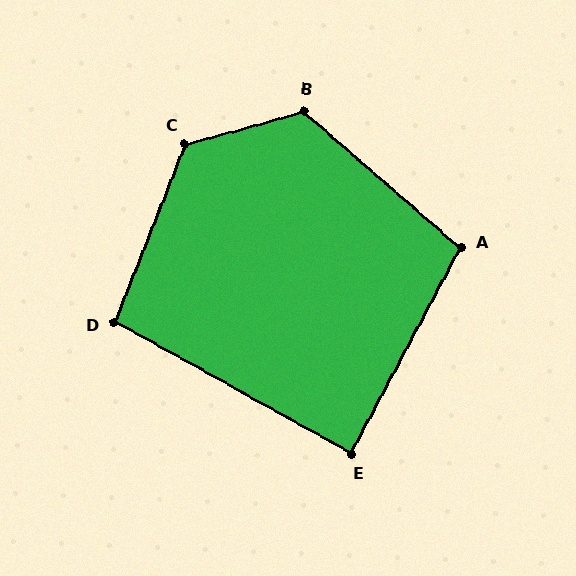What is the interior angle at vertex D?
Approximately 97 degrees (obtuse).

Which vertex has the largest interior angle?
C, at approximately 127 degrees.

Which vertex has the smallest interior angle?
E, at approximately 89 degrees.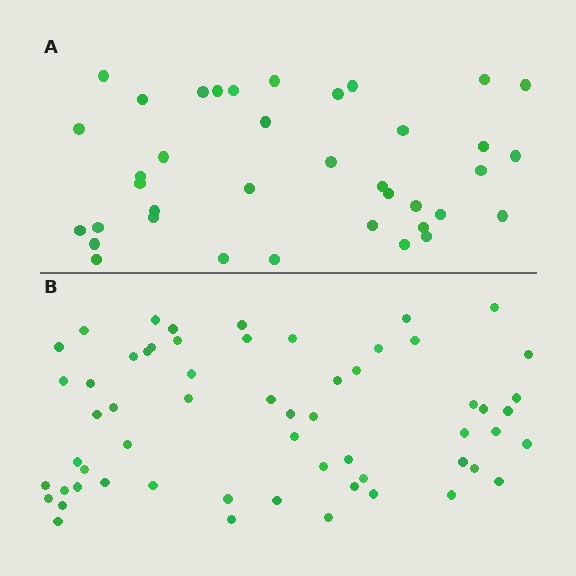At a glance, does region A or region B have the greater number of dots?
Region B (the bottom region) has more dots.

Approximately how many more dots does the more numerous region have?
Region B has approximately 20 more dots than region A.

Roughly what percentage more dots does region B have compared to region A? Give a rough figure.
About 55% more.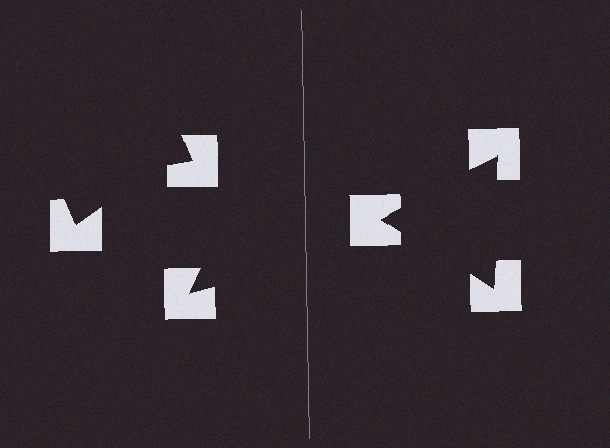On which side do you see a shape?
An illusory triangle appears on the right side. On the left side the wedge cuts are rotated, so no coherent shape forms.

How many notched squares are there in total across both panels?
6 — 3 on each side.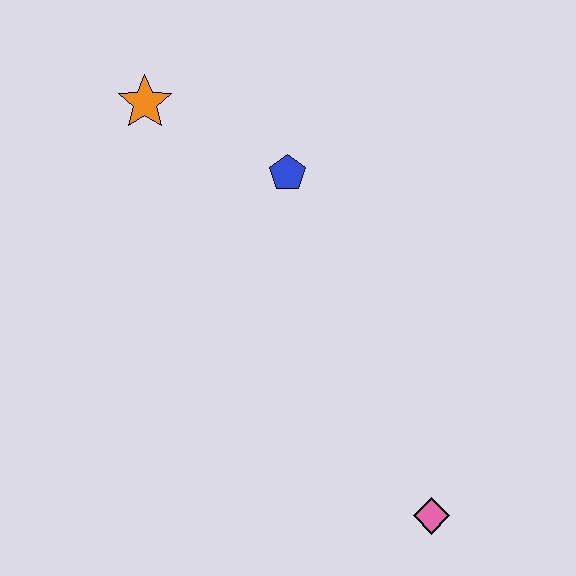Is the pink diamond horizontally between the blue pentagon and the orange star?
No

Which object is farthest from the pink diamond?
The orange star is farthest from the pink diamond.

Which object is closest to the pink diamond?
The blue pentagon is closest to the pink diamond.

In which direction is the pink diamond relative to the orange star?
The pink diamond is below the orange star.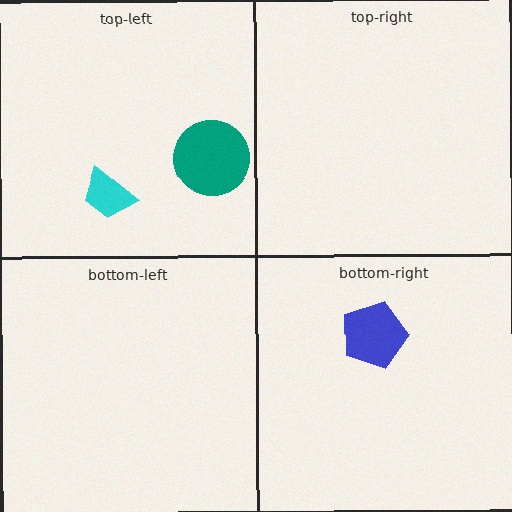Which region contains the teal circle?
The top-left region.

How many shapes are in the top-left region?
2.